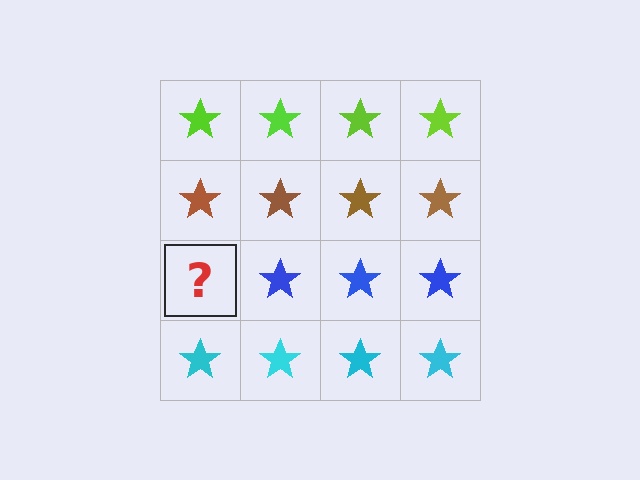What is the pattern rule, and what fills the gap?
The rule is that each row has a consistent color. The gap should be filled with a blue star.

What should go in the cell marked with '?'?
The missing cell should contain a blue star.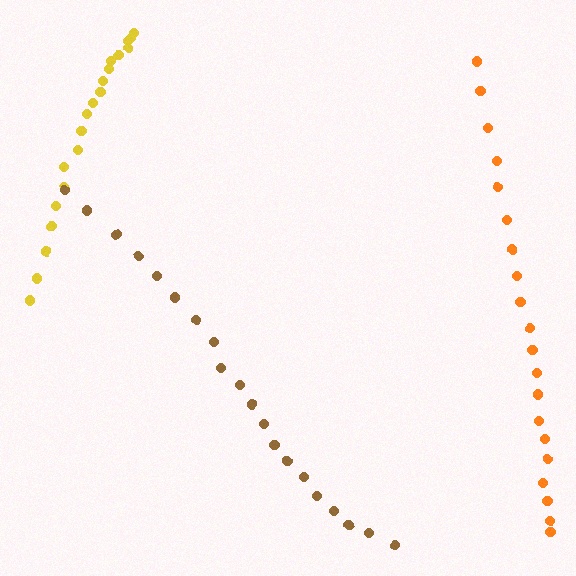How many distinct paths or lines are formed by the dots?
There are 3 distinct paths.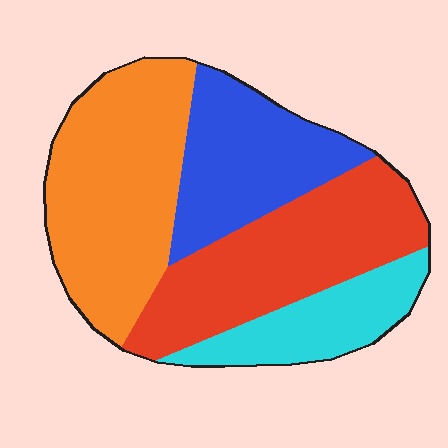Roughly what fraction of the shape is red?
Red covers 30% of the shape.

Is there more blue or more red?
Red.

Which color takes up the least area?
Cyan, at roughly 15%.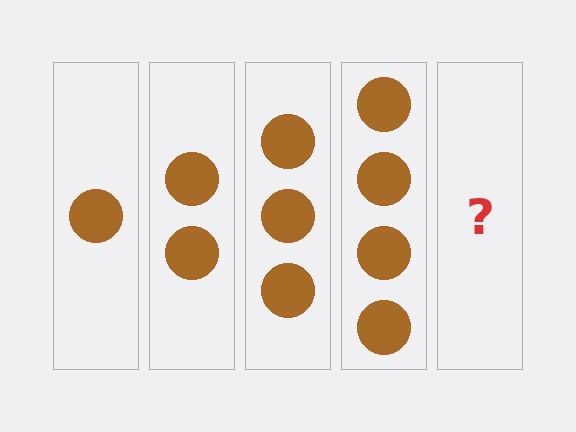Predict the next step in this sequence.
The next step is 5 circles.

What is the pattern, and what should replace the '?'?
The pattern is that each step adds one more circle. The '?' should be 5 circles.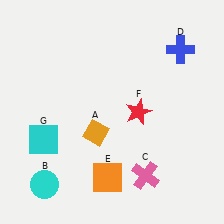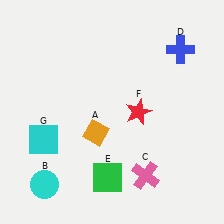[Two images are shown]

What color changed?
The square (E) changed from orange in Image 1 to green in Image 2.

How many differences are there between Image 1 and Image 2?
There is 1 difference between the two images.